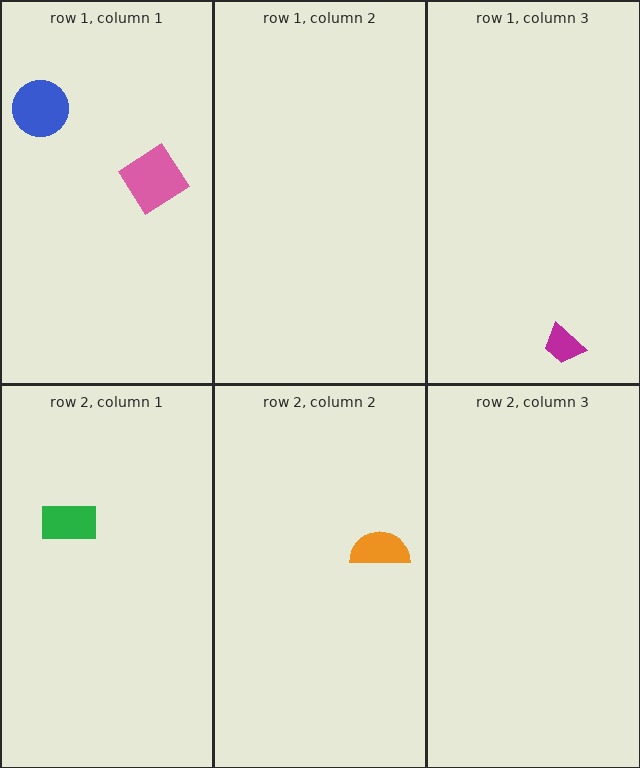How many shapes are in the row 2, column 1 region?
1.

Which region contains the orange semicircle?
The row 2, column 2 region.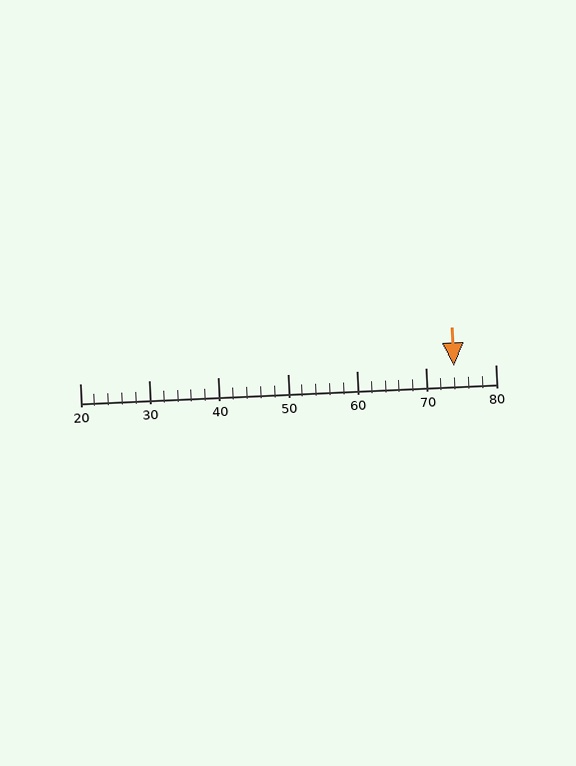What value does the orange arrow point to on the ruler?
The orange arrow points to approximately 74.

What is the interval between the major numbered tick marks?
The major tick marks are spaced 10 units apart.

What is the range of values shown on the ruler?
The ruler shows values from 20 to 80.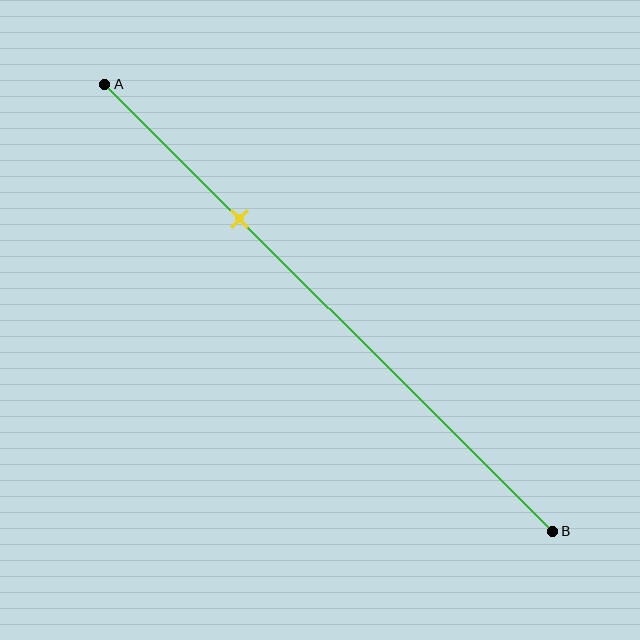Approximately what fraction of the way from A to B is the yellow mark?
The yellow mark is approximately 30% of the way from A to B.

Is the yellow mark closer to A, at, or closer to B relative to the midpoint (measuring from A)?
The yellow mark is closer to point A than the midpoint of segment AB.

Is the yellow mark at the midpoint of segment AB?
No, the mark is at about 30% from A, not at the 50% midpoint.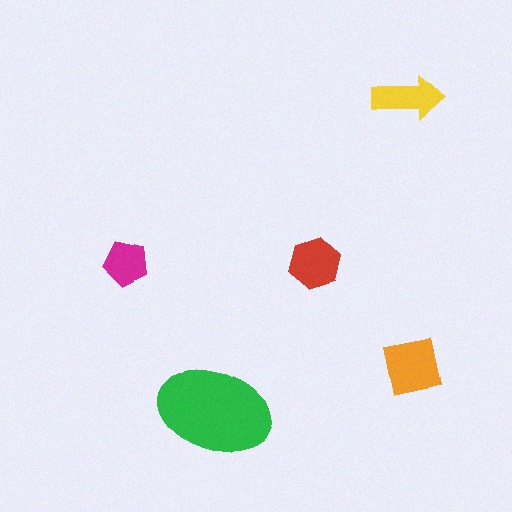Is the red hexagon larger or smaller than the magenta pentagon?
Larger.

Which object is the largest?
The green ellipse.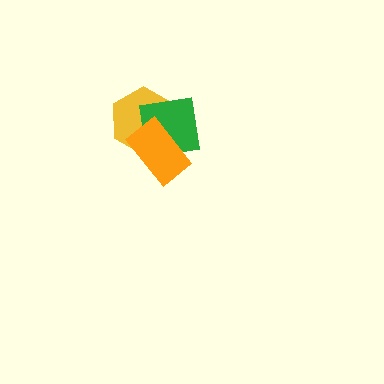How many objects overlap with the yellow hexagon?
2 objects overlap with the yellow hexagon.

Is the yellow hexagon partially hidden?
Yes, it is partially covered by another shape.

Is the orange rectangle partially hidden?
No, no other shape covers it.